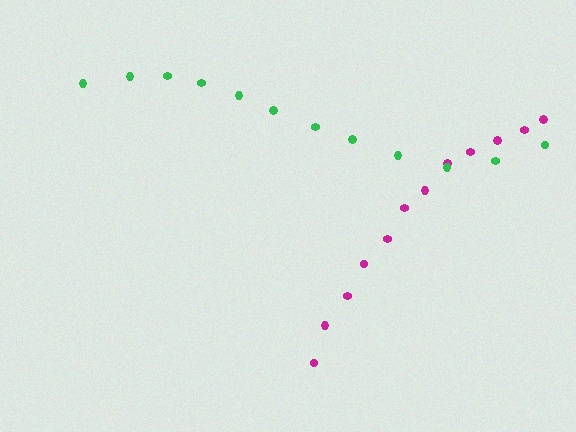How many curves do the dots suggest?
There are 2 distinct paths.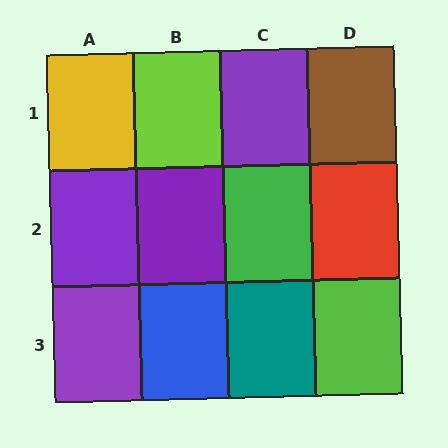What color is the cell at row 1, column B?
Lime.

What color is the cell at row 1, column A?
Yellow.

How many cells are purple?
4 cells are purple.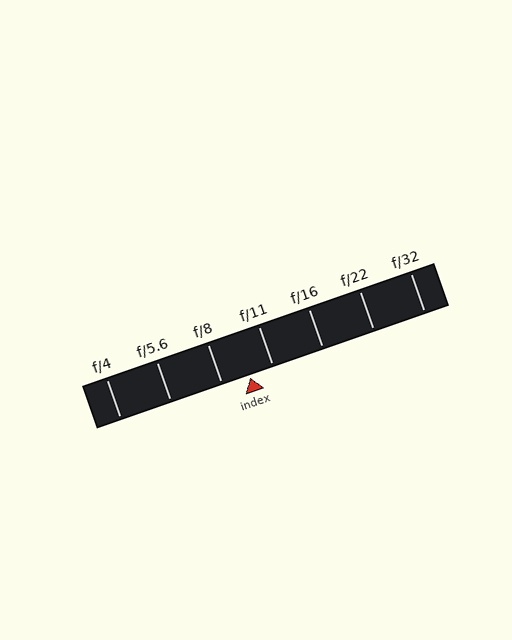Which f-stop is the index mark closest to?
The index mark is closest to f/11.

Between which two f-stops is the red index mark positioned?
The index mark is between f/8 and f/11.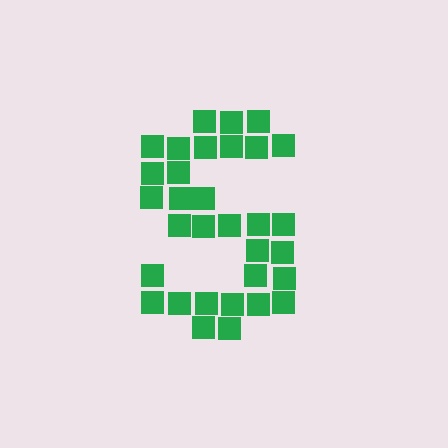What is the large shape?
The large shape is the letter S.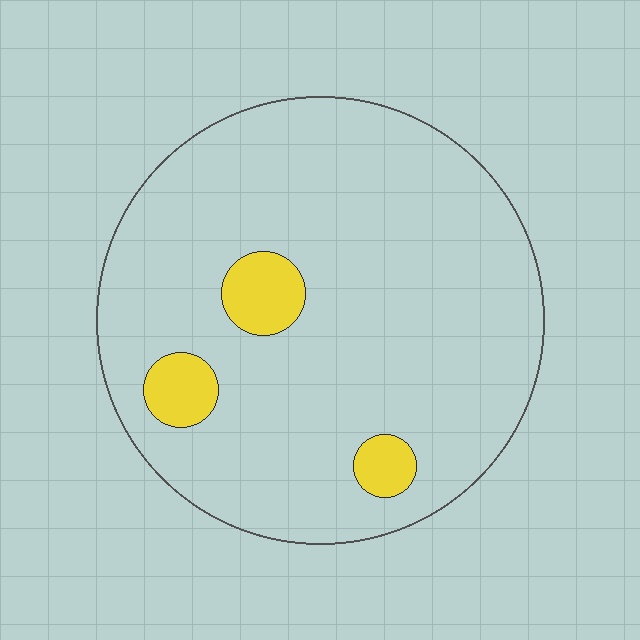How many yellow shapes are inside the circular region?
3.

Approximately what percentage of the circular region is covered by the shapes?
Approximately 10%.